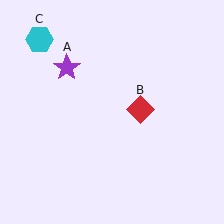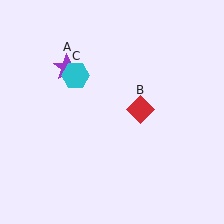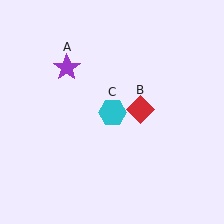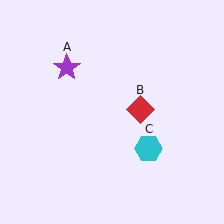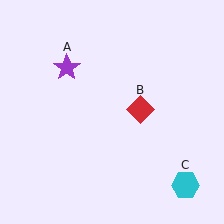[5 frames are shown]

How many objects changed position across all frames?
1 object changed position: cyan hexagon (object C).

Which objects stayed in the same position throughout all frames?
Purple star (object A) and red diamond (object B) remained stationary.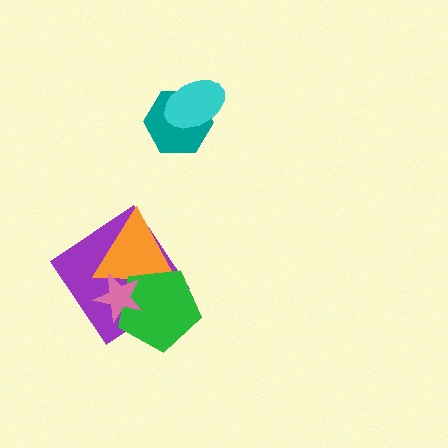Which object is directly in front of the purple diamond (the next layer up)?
The orange triangle is directly in front of the purple diamond.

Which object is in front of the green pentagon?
The pink star is in front of the green pentagon.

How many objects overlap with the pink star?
3 objects overlap with the pink star.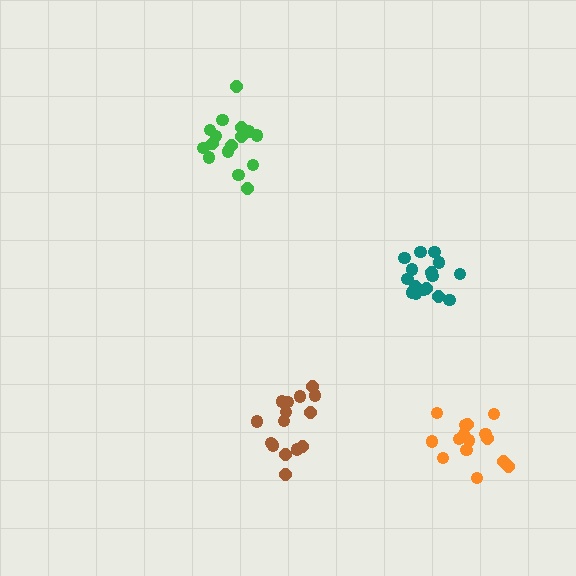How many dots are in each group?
Group 1: 16 dots, Group 2: 16 dots, Group 3: 15 dots, Group 4: 16 dots (63 total).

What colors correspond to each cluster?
The clusters are colored: brown, green, orange, teal.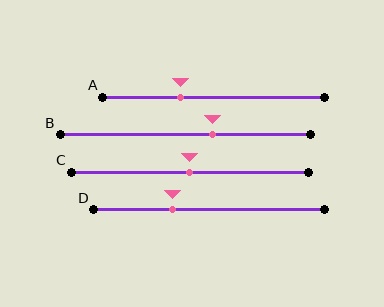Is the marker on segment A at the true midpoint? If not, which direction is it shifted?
No, the marker on segment A is shifted to the left by about 15% of the segment length.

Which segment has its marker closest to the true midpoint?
Segment C has its marker closest to the true midpoint.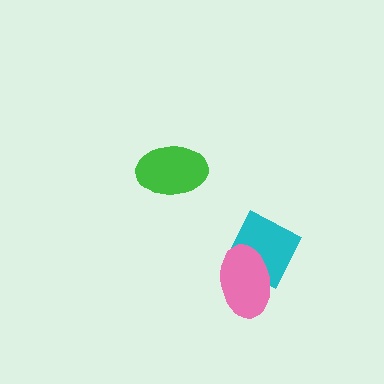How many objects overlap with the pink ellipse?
1 object overlaps with the pink ellipse.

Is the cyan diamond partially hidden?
Yes, it is partially covered by another shape.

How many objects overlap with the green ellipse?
0 objects overlap with the green ellipse.